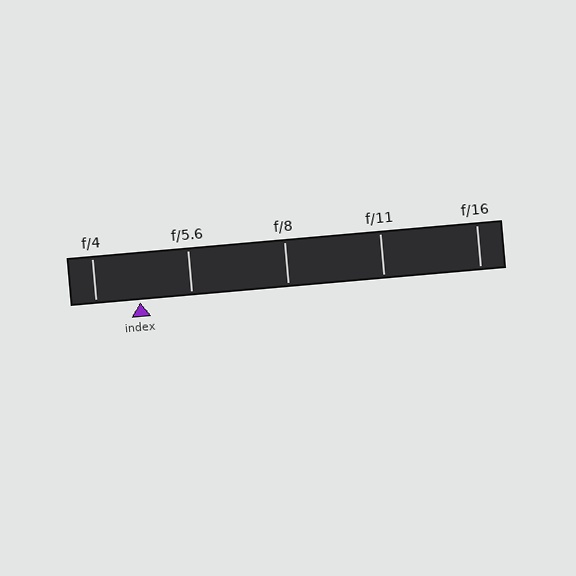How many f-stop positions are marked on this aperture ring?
There are 5 f-stop positions marked.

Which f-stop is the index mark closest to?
The index mark is closest to f/4.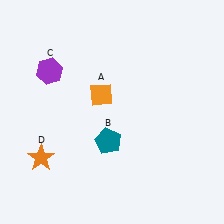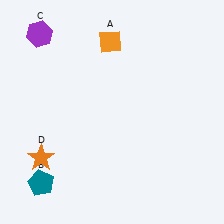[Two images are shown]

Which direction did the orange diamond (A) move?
The orange diamond (A) moved up.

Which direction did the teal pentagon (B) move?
The teal pentagon (B) moved left.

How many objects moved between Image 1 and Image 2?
3 objects moved between the two images.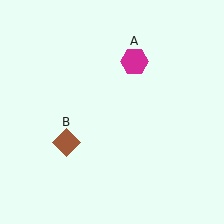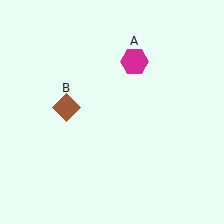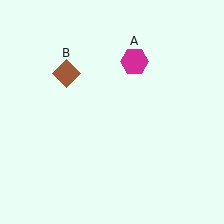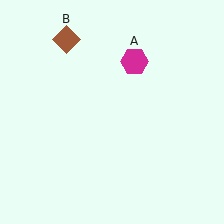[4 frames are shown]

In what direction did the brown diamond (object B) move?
The brown diamond (object B) moved up.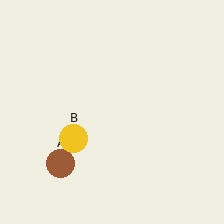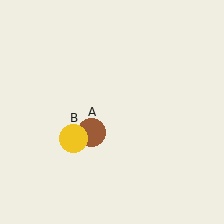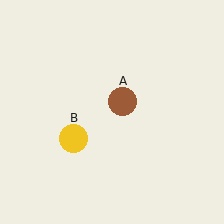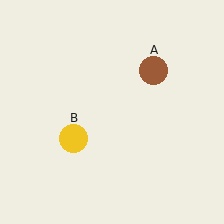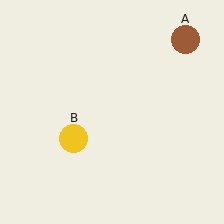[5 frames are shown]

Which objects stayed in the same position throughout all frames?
Yellow circle (object B) remained stationary.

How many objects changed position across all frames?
1 object changed position: brown circle (object A).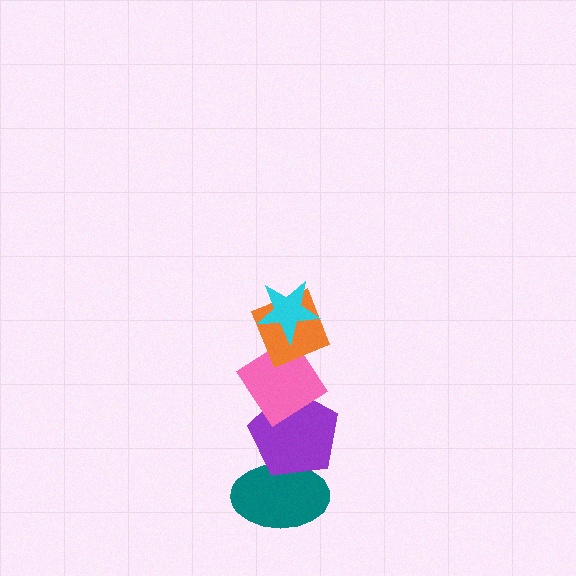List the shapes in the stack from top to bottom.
From top to bottom: the cyan star, the orange diamond, the pink diamond, the purple pentagon, the teal ellipse.